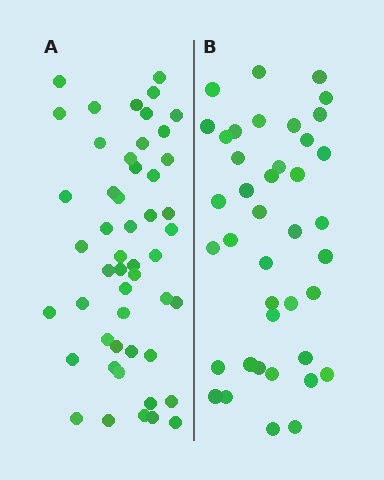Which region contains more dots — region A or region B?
Region A (the left region) has more dots.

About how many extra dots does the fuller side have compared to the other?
Region A has roughly 10 or so more dots than region B.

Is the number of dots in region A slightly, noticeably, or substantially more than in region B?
Region A has noticeably more, but not dramatically so. The ratio is roughly 1.2 to 1.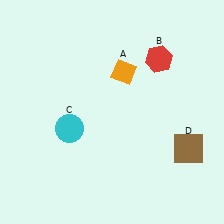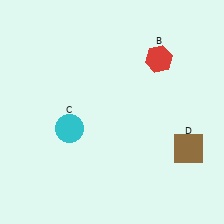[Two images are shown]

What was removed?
The orange diamond (A) was removed in Image 2.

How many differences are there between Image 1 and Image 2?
There is 1 difference between the two images.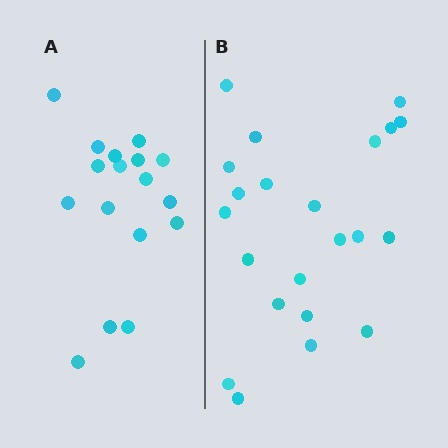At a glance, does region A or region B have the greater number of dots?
Region B (the right region) has more dots.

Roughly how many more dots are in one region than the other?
Region B has about 5 more dots than region A.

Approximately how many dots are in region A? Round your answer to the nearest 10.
About 20 dots. (The exact count is 17, which rounds to 20.)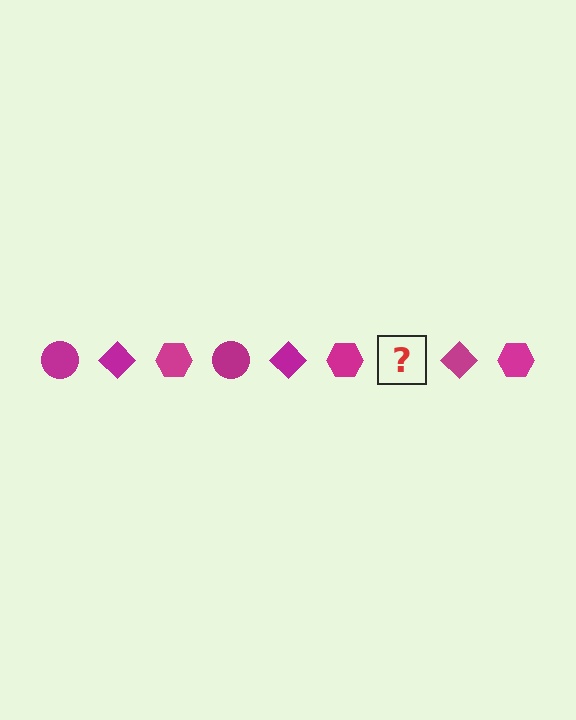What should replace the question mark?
The question mark should be replaced with a magenta circle.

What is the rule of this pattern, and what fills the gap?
The rule is that the pattern cycles through circle, diamond, hexagon shapes in magenta. The gap should be filled with a magenta circle.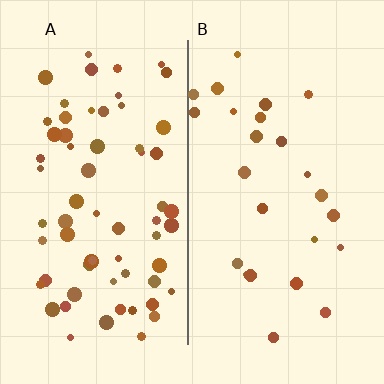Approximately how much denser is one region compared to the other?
Approximately 2.6× — region A over region B.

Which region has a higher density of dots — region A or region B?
A (the left).